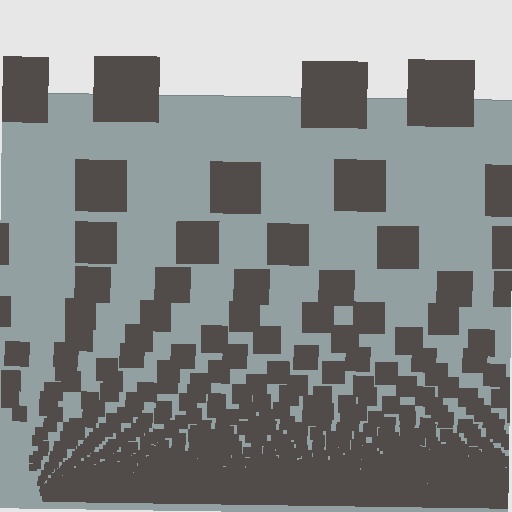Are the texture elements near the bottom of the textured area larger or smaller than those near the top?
Smaller. The gradient is inverted — elements near the bottom are smaller and denser.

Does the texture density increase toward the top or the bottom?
Density increases toward the bottom.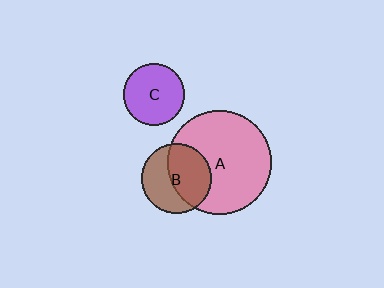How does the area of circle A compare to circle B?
Approximately 2.2 times.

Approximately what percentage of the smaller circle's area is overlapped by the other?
Approximately 55%.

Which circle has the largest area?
Circle A (pink).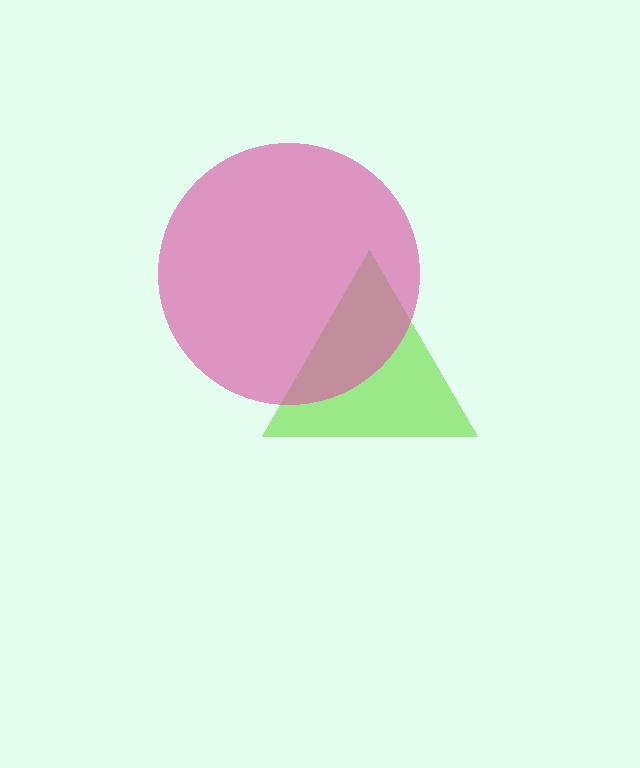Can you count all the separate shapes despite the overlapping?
Yes, there are 2 separate shapes.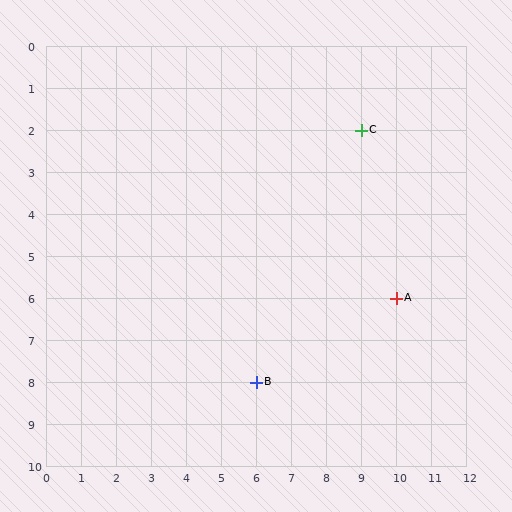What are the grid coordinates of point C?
Point C is at grid coordinates (9, 2).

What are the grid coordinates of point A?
Point A is at grid coordinates (10, 6).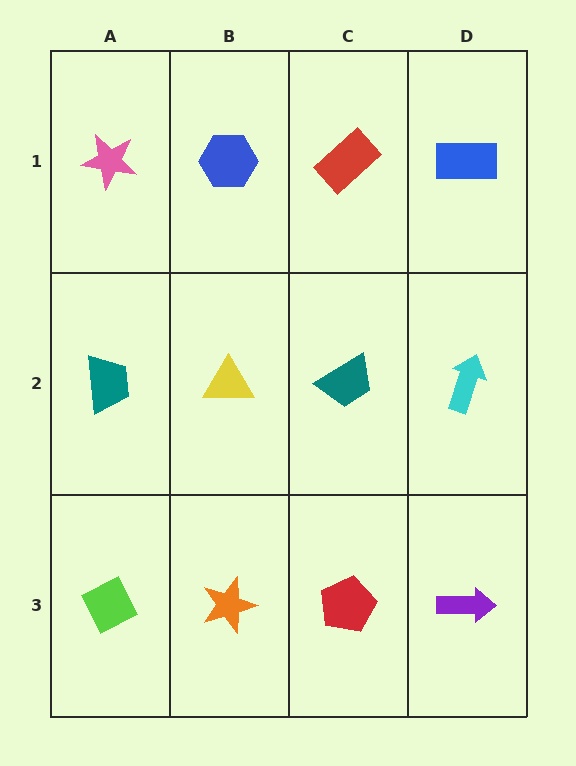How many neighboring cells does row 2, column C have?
4.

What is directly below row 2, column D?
A purple arrow.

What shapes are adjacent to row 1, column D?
A cyan arrow (row 2, column D), a red rectangle (row 1, column C).